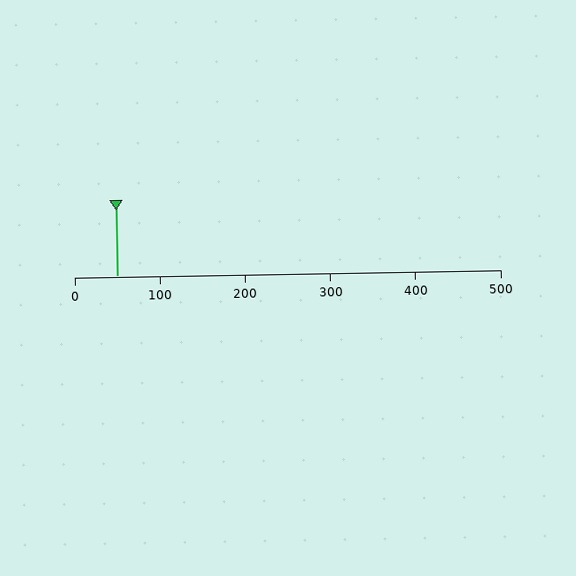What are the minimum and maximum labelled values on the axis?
The axis runs from 0 to 500.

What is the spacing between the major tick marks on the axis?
The major ticks are spaced 100 apart.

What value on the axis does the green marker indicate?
The marker indicates approximately 50.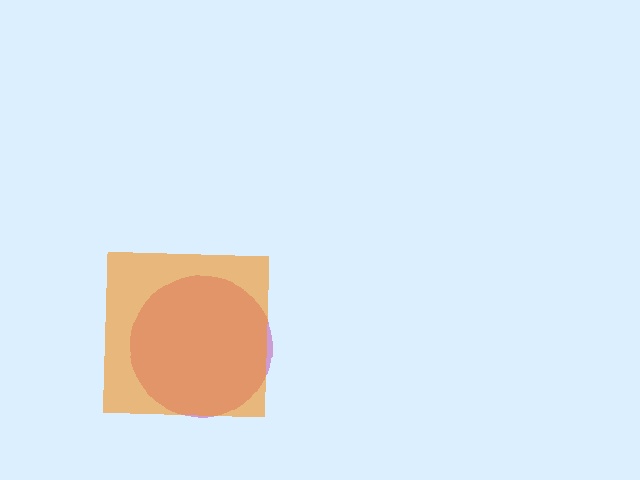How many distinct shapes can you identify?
There are 2 distinct shapes: a magenta circle, an orange square.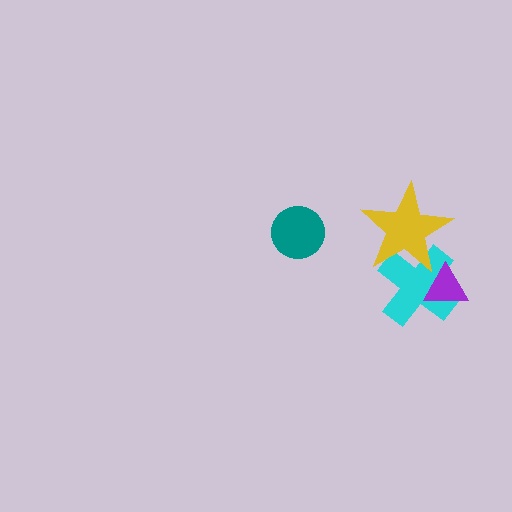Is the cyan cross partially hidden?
Yes, it is partially covered by another shape.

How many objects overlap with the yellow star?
1 object overlaps with the yellow star.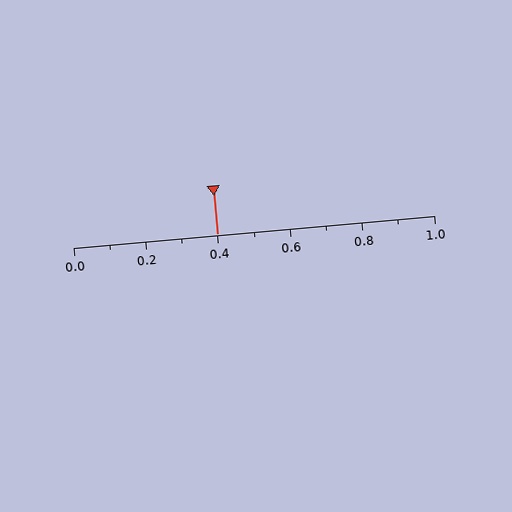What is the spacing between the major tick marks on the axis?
The major ticks are spaced 0.2 apart.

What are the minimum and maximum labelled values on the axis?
The axis runs from 0.0 to 1.0.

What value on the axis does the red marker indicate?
The marker indicates approximately 0.4.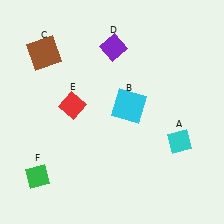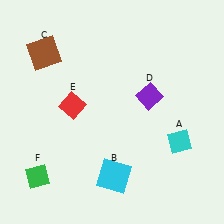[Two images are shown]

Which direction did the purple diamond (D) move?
The purple diamond (D) moved down.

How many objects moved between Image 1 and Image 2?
2 objects moved between the two images.